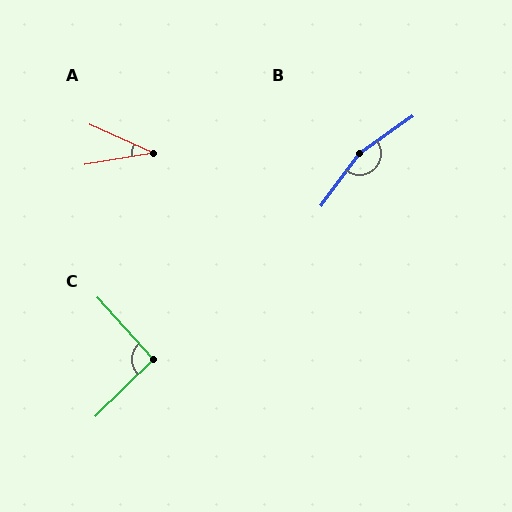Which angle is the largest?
B, at approximately 161 degrees.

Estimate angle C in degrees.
Approximately 93 degrees.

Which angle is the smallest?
A, at approximately 33 degrees.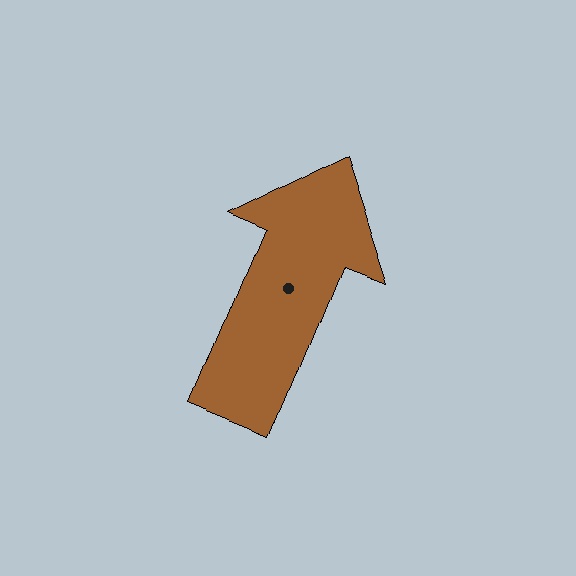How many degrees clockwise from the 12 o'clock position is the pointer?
Approximately 22 degrees.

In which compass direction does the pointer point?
North.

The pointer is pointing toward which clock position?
Roughly 1 o'clock.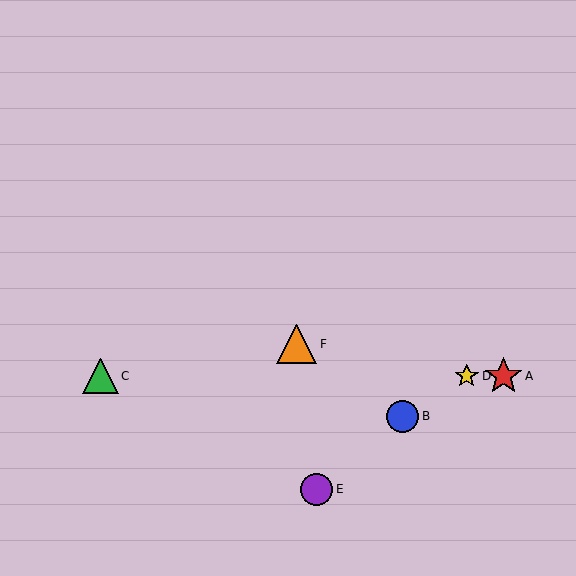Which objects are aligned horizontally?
Objects A, C, D are aligned horizontally.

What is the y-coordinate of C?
Object C is at y≈376.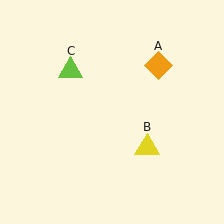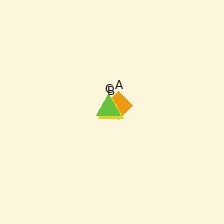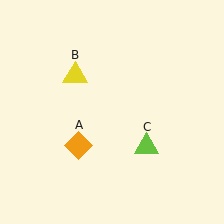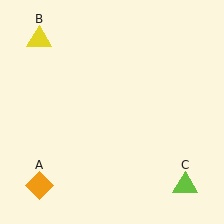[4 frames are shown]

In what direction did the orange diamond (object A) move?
The orange diamond (object A) moved down and to the left.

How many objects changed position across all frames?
3 objects changed position: orange diamond (object A), yellow triangle (object B), lime triangle (object C).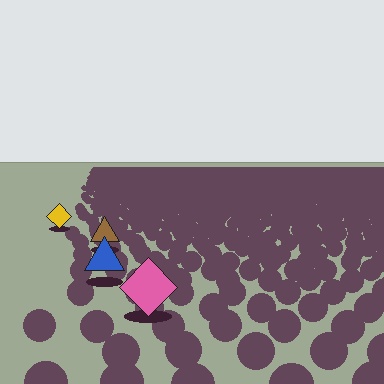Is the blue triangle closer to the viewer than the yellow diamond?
Yes. The blue triangle is closer — you can tell from the texture gradient: the ground texture is coarser near it.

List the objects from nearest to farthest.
From nearest to farthest: the pink diamond, the blue triangle, the brown triangle, the yellow diamond.